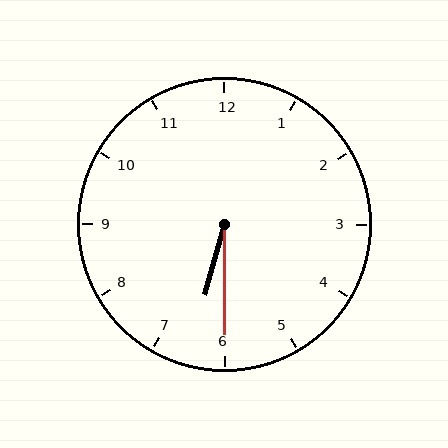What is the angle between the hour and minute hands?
Approximately 15 degrees.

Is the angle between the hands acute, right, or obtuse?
It is acute.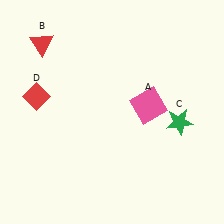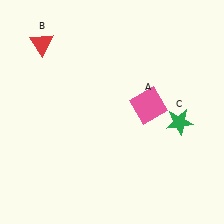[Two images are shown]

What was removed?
The red diamond (D) was removed in Image 2.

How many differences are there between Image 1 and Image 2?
There is 1 difference between the two images.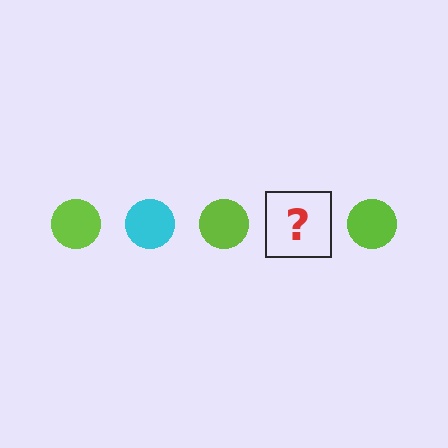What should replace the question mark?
The question mark should be replaced with a cyan circle.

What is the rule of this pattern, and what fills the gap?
The rule is that the pattern cycles through lime, cyan circles. The gap should be filled with a cyan circle.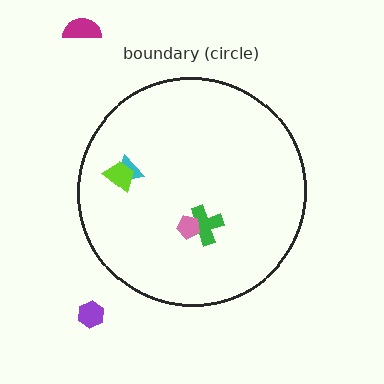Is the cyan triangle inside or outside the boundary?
Inside.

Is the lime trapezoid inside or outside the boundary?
Inside.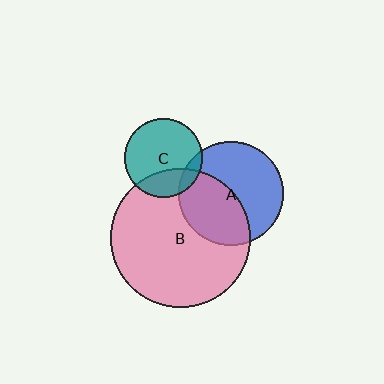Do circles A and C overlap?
Yes.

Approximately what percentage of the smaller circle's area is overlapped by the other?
Approximately 10%.